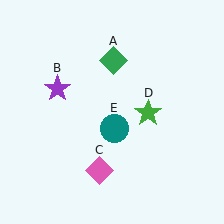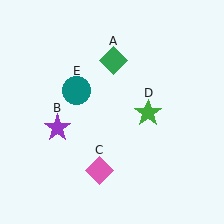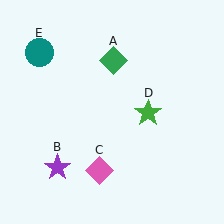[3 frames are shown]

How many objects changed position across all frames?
2 objects changed position: purple star (object B), teal circle (object E).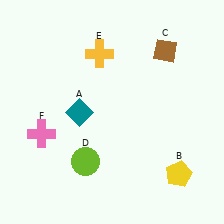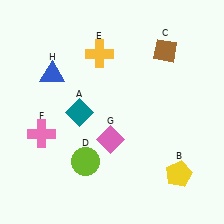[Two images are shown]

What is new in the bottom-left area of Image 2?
A pink diamond (G) was added in the bottom-left area of Image 2.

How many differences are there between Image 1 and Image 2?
There are 2 differences between the two images.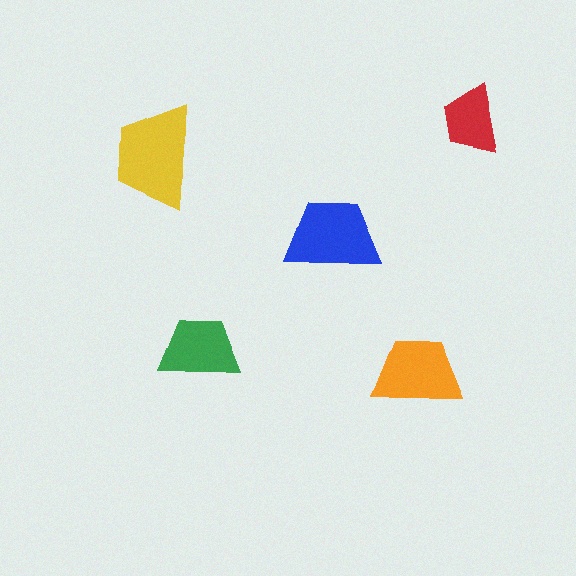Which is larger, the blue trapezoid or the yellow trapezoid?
The yellow one.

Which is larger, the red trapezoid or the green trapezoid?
The green one.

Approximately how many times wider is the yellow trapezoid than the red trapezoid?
About 1.5 times wider.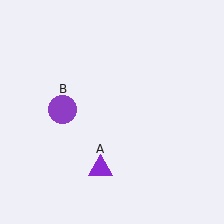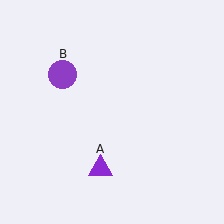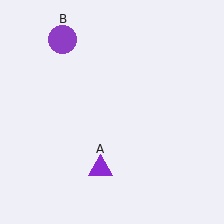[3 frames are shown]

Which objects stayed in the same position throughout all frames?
Purple triangle (object A) remained stationary.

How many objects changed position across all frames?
1 object changed position: purple circle (object B).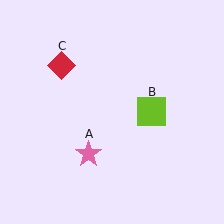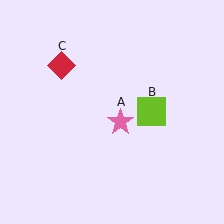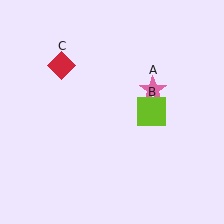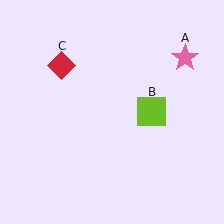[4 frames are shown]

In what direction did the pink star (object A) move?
The pink star (object A) moved up and to the right.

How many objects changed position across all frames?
1 object changed position: pink star (object A).